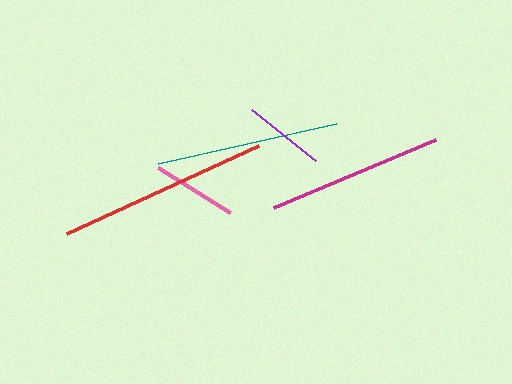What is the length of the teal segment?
The teal segment is approximately 182 pixels long.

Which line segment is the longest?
The red line is the longest at approximately 211 pixels.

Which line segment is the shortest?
The purple line is the shortest at approximately 82 pixels.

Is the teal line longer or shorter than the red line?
The red line is longer than the teal line.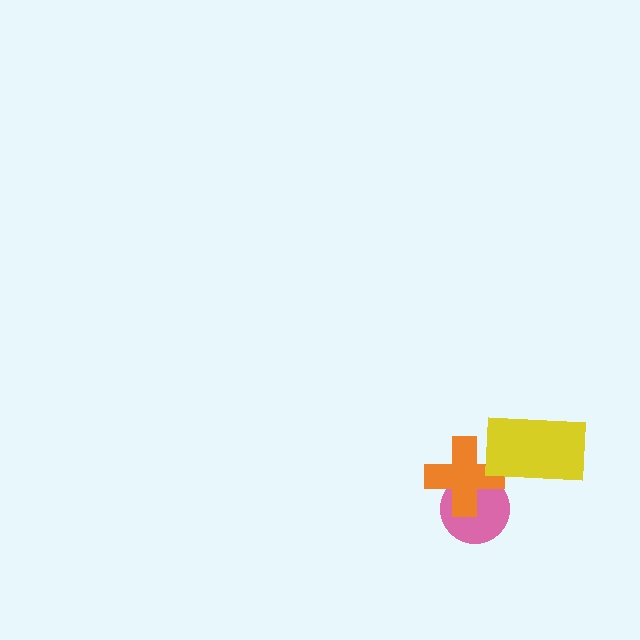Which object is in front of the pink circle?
The orange cross is in front of the pink circle.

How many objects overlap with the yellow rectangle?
1 object overlaps with the yellow rectangle.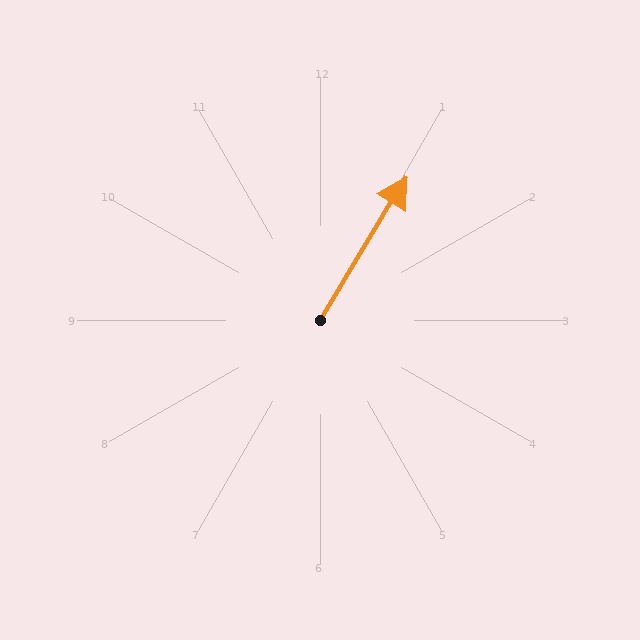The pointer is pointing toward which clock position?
Roughly 1 o'clock.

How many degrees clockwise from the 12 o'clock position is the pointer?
Approximately 31 degrees.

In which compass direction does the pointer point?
Northeast.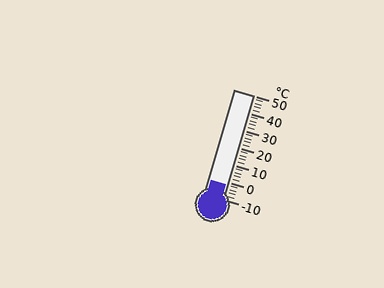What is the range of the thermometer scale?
The thermometer scale ranges from -10°C to 50°C.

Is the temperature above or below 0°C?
The temperature is below 0°C.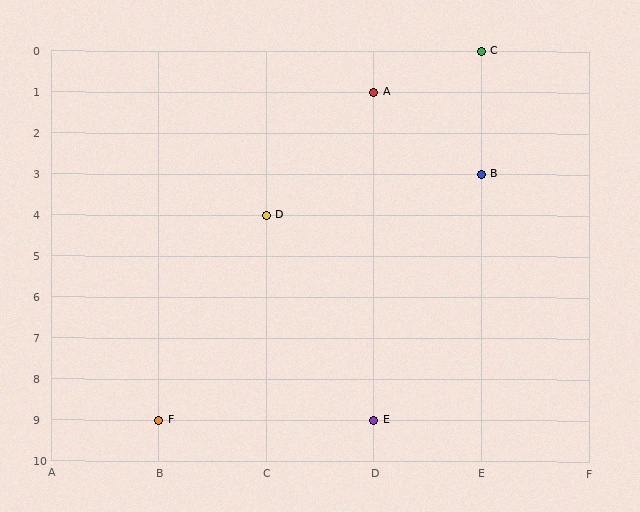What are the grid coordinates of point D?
Point D is at grid coordinates (C, 4).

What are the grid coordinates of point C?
Point C is at grid coordinates (E, 0).